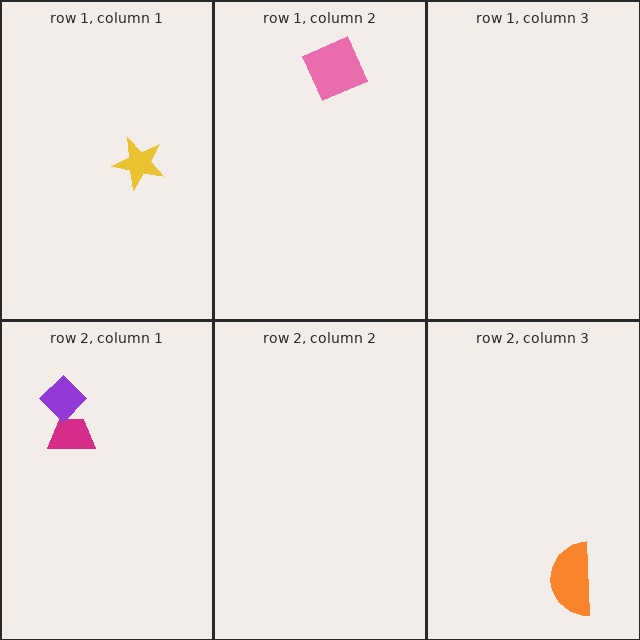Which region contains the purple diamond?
The row 2, column 1 region.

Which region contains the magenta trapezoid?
The row 2, column 1 region.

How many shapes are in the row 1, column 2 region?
1.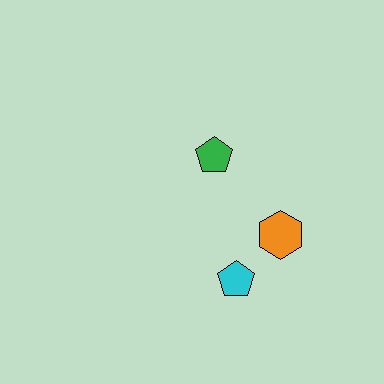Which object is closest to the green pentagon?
The orange hexagon is closest to the green pentagon.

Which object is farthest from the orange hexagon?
The green pentagon is farthest from the orange hexagon.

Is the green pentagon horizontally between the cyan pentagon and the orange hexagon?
No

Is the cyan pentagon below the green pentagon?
Yes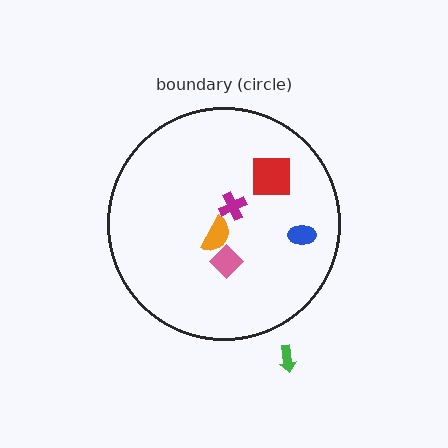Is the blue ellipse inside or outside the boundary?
Inside.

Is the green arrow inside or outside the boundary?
Outside.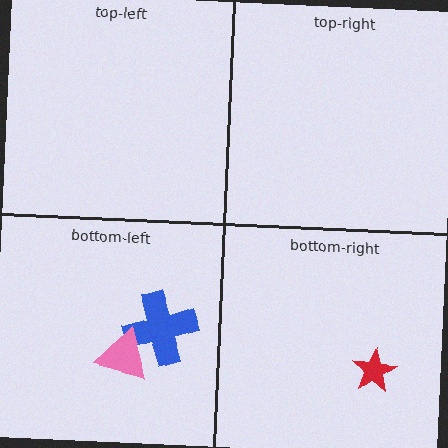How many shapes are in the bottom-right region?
1.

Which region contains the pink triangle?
The bottom-left region.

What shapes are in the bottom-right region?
The red star.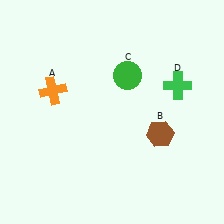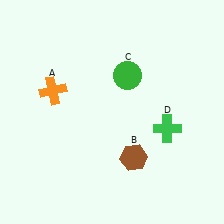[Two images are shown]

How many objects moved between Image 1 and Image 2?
2 objects moved between the two images.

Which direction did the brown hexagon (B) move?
The brown hexagon (B) moved left.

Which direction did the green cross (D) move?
The green cross (D) moved down.